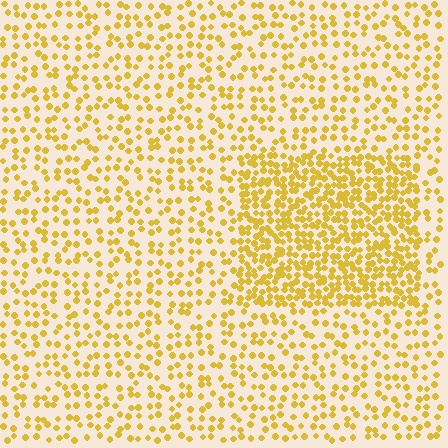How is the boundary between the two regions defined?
The boundary is defined by a change in element density (approximately 2.2x ratio). All elements are the same color, size, and shape.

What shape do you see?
I see a rectangle.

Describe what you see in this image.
The image contains small yellow elements arranged at two different densities. A rectangle-shaped region is visible where the elements are more densely packed than the surrounding area.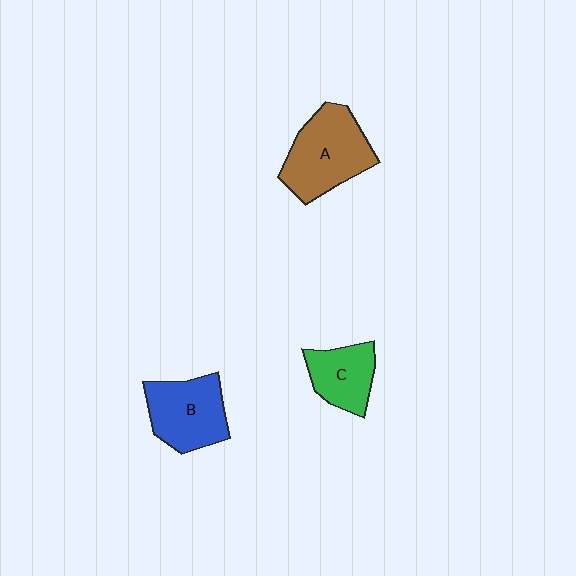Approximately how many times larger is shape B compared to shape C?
Approximately 1.3 times.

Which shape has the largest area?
Shape A (brown).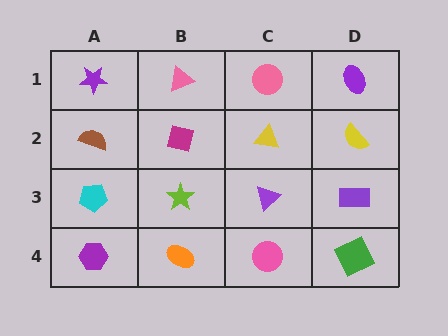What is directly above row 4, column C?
A purple triangle.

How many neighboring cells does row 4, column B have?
3.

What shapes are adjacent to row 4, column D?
A purple rectangle (row 3, column D), a pink circle (row 4, column C).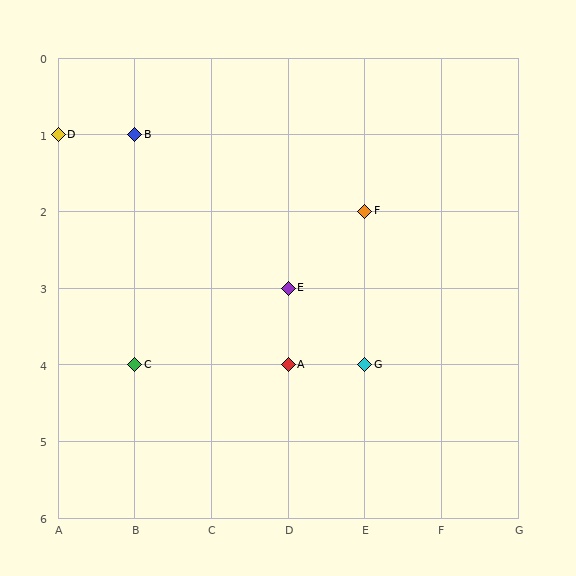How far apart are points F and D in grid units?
Points F and D are 4 columns and 1 row apart (about 4.1 grid units diagonally).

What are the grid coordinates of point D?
Point D is at grid coordinates (A, 1).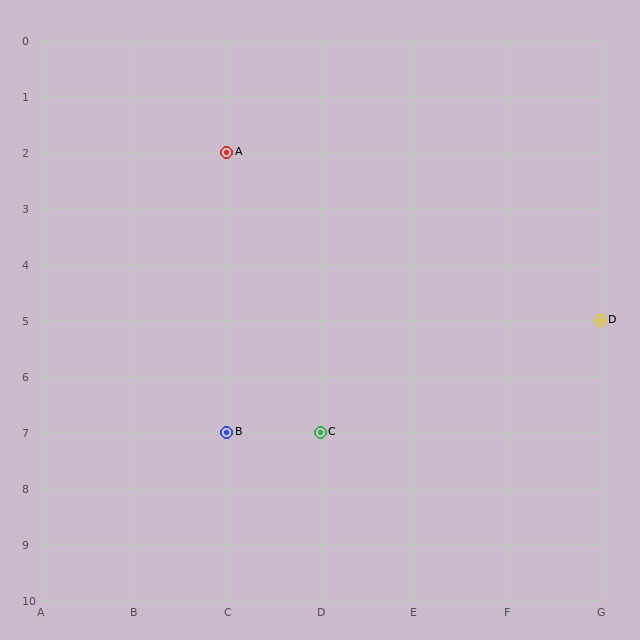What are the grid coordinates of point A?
Point A is at grid coordinates (C, 2).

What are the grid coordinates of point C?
Point C is at grid coordinates (D, 7).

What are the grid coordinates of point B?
Point B is at grid coordinates (C, 7).